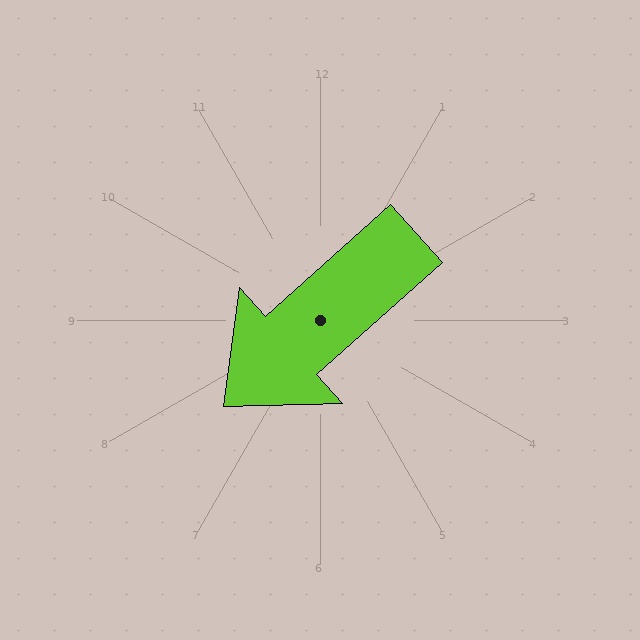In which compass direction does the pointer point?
Southwest.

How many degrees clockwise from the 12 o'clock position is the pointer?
Approximately 228 degrees.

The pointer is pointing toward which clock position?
Roughly 8 o'clock.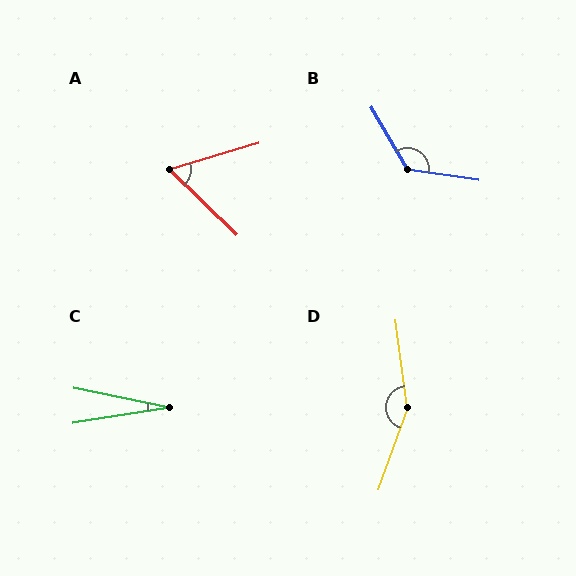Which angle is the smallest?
C, at approximately 21 degrees.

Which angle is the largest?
D, at approximately 153 degrees.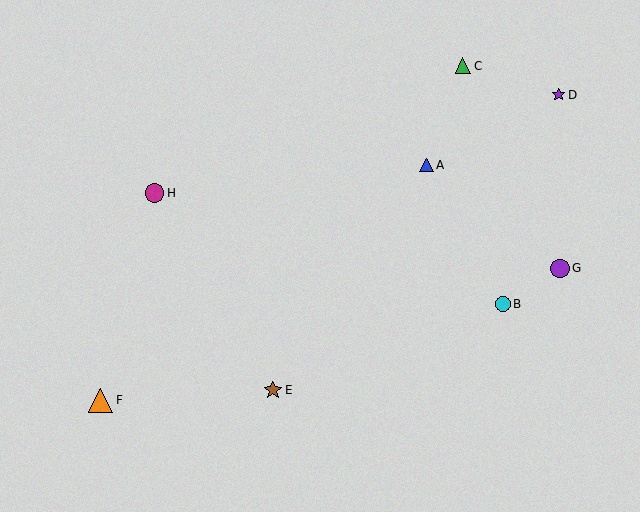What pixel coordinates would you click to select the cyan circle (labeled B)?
Click at (503, 304) to select the cyan circle B.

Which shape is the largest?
The orange triangle (labeled F) is the largest.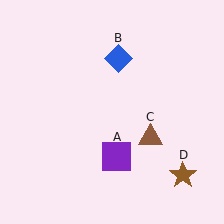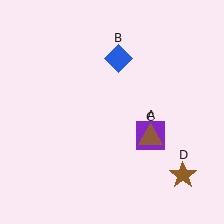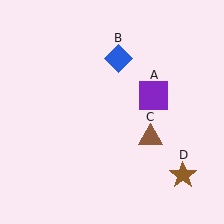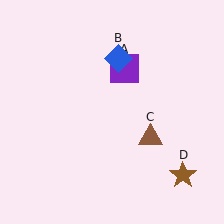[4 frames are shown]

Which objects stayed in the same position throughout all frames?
Blue diamond (object B) and brown triangle (object C) and brown star (object D) remained stationary.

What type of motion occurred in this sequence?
The purple square (object A) rotated counterclockwise around the center of the scene.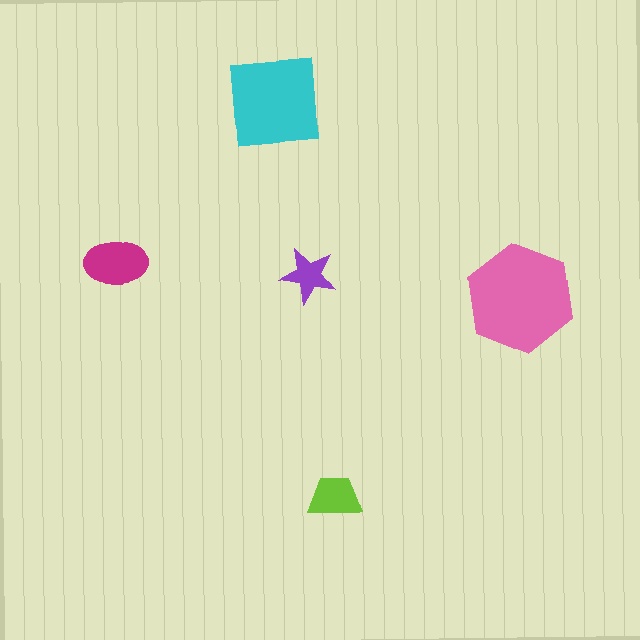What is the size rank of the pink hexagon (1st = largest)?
1st.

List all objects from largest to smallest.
The pink hexagon, the cyan square, the magenta ellipse, the lime trapezoid, the purple star.